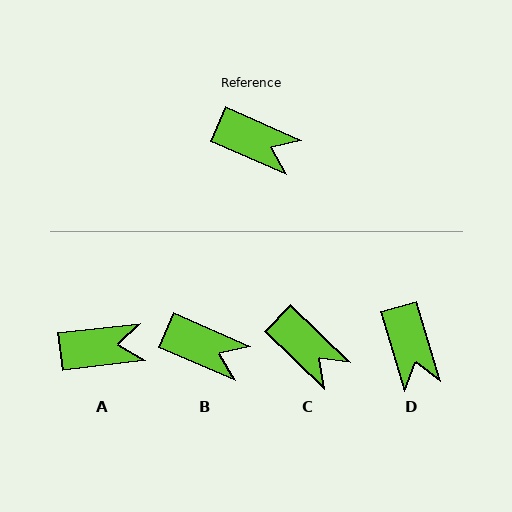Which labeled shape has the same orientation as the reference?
B.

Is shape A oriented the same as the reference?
No, it is off by about 30 degrees.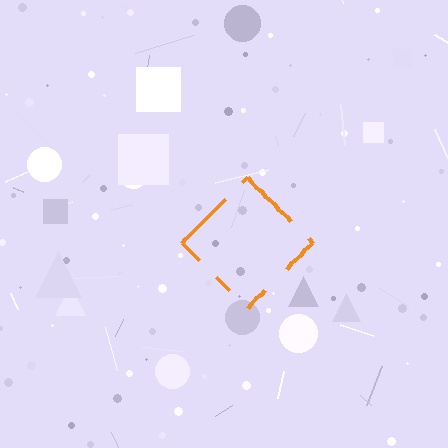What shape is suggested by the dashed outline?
The dashed outline suggests a diamond.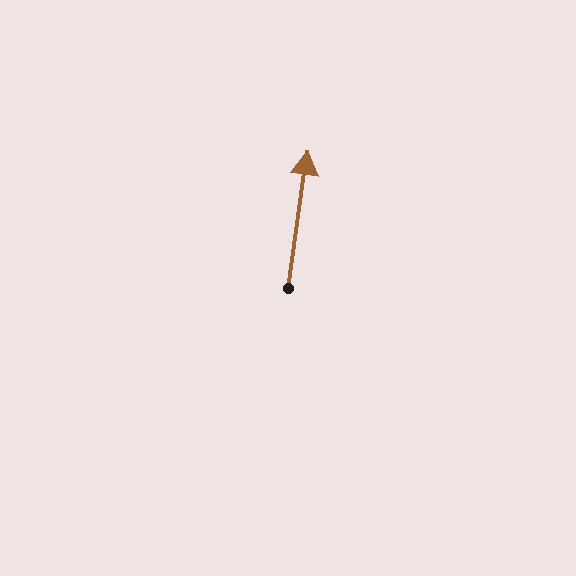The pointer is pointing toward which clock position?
Roughly 12 o'clock.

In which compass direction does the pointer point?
North.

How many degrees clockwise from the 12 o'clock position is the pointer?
Approximately 8 degrees.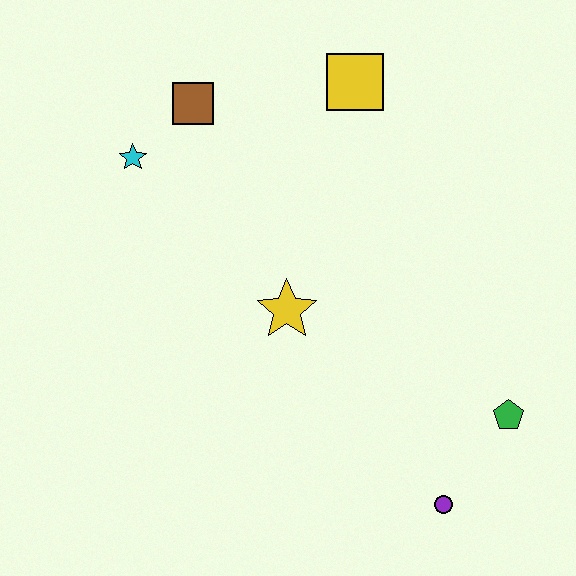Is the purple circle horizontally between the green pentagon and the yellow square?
Yes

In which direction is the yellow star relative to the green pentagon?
The yellow star is to the left of the green pentagon.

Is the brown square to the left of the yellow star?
Yes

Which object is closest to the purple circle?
The green pentagon is closest to the purple circle.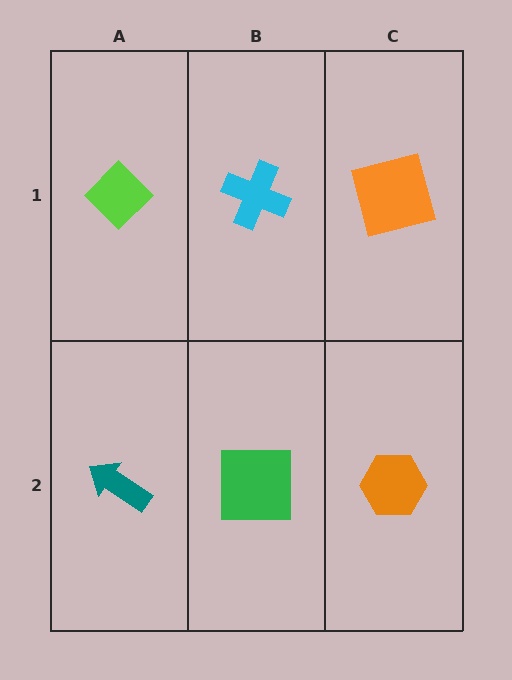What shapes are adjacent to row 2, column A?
A lime diamond (row 1, column A), a green square (row 2, column B).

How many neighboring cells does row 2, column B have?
3.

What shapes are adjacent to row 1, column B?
A green square (row 2, column B), a lime diamond (row 1, column A), an orange square (row 1, column C).